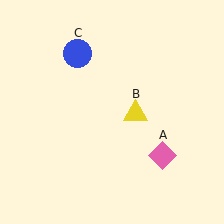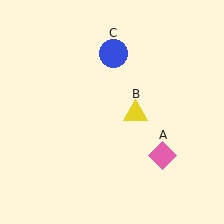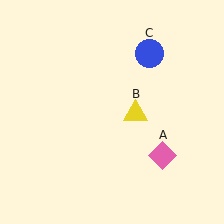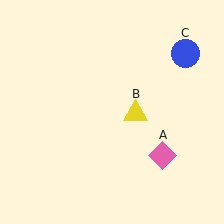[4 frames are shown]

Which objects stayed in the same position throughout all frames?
Pink diamond (object A) and yellow triangle (object B) remained stationary.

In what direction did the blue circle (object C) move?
The blue circle (object C) moved right.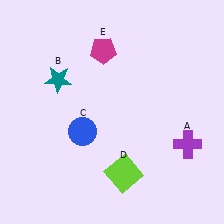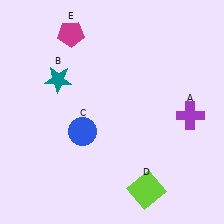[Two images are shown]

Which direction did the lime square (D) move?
The lime square (D) moved right.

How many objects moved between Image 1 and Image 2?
3 objects moved between the two images.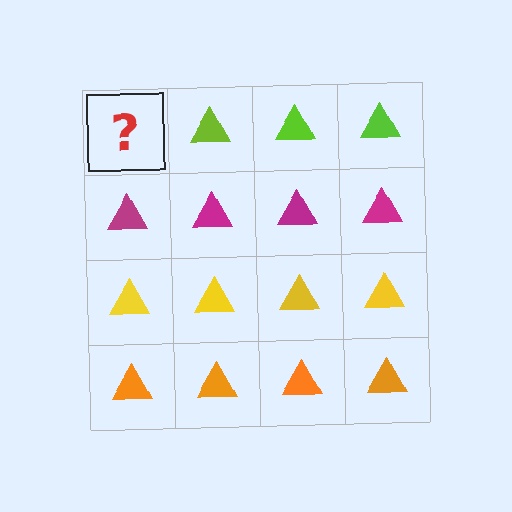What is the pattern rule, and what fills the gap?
The rule is that each row has a consistent color. The gap should be filled with a lime triangle.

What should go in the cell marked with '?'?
The missing cell should contain a lime triangle.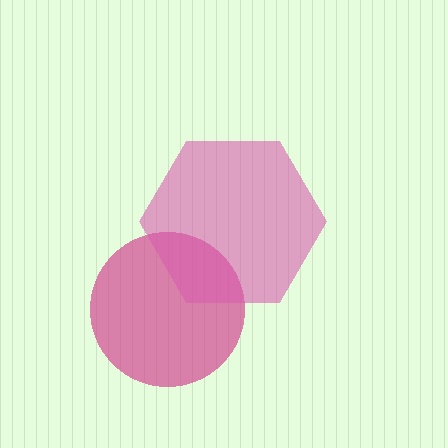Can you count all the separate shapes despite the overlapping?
Yes, there are 2 separate shapes.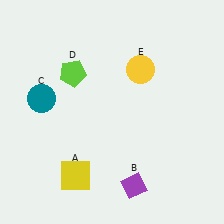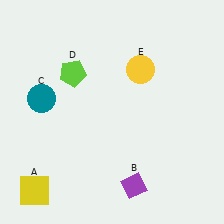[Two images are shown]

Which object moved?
The yellow square (A) moved left.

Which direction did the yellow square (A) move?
The yellow square (A) moved left.